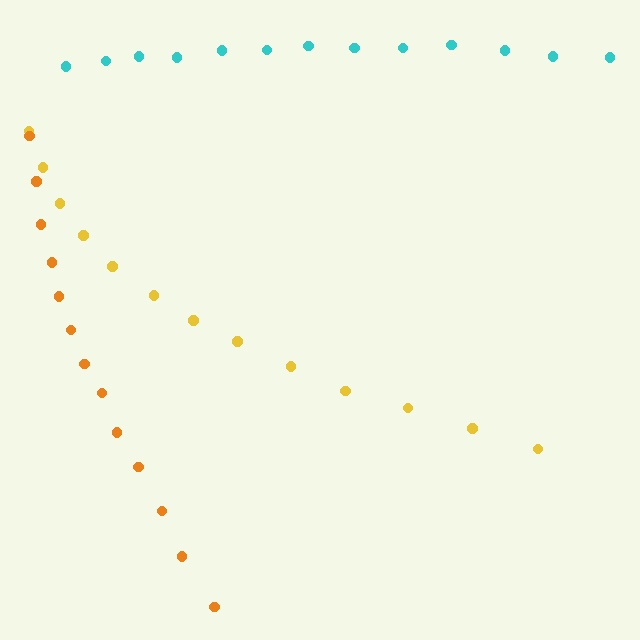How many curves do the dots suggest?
There are 3 distinct paths.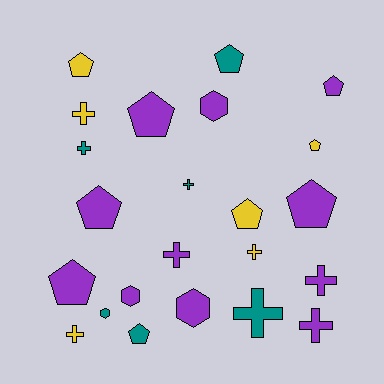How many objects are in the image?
There are 23 objects.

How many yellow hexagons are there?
There are no yellow hexagons.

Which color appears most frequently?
Purple, with 11 objects.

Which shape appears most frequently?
Pentagon, with 10 objects.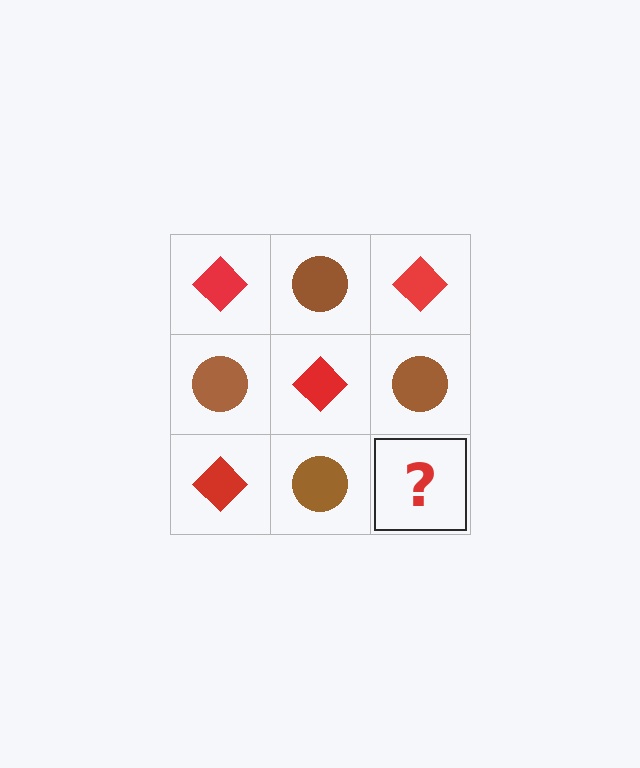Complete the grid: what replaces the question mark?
The question mark should be replaced with a red diamond.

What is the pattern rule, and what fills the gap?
The rule is that it alternates red diamond and brown circle in a checkerboard pattern. The gap should be filled with a red diamond.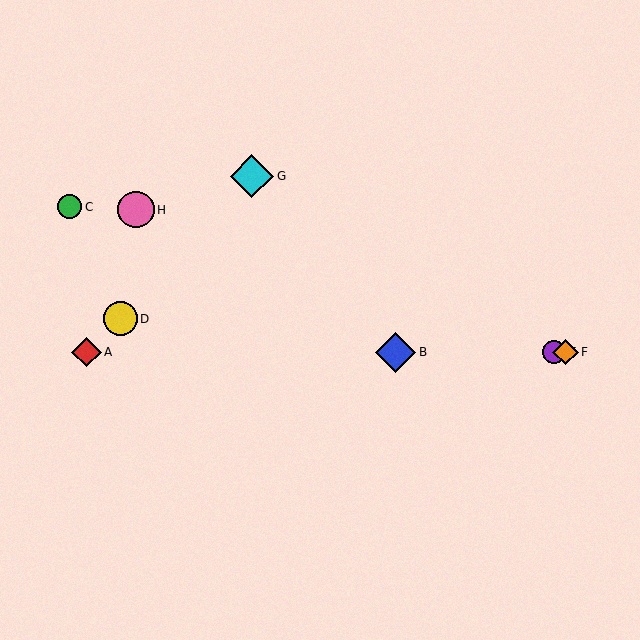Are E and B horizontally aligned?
Yes, both are at y≈352.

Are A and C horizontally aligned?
No, A is at y≈352 and C is at y≈207.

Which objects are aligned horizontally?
Objects A, B, E, F are aligned horizontally.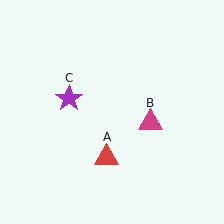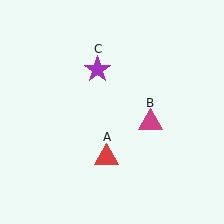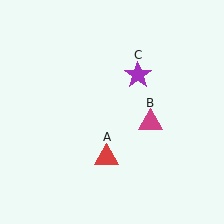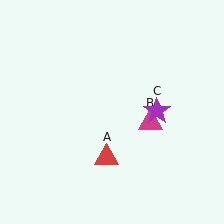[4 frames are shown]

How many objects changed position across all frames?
1 object changed position: purple star (object C).